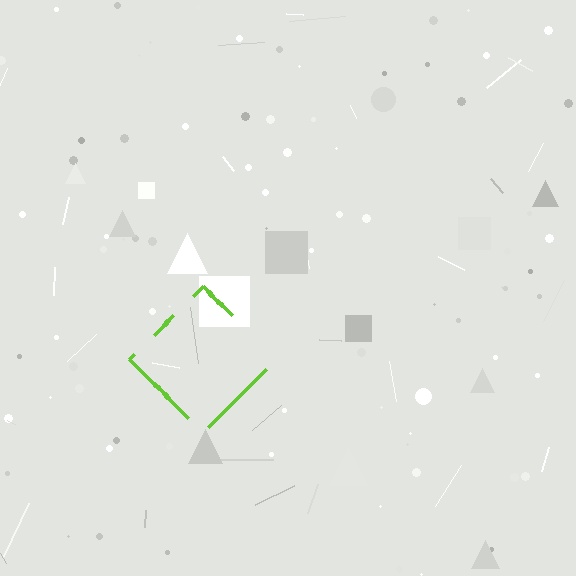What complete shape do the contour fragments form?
The contour fragments form a diamond.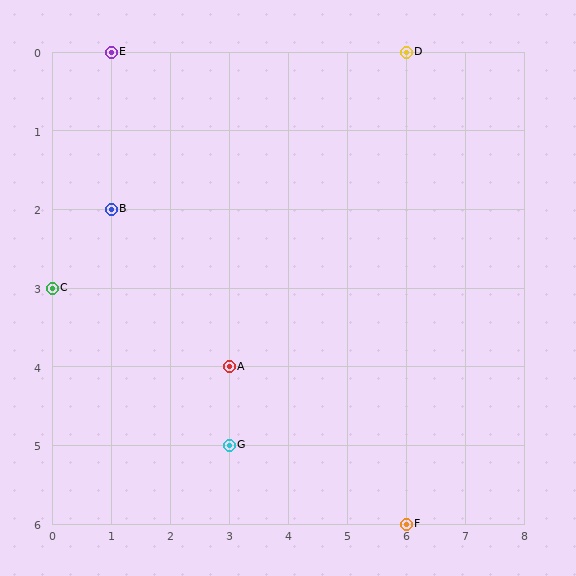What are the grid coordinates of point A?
Point A is at grid coordinates (3, 4).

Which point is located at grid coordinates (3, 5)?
Point G is at (3, 5).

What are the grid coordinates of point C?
Point C is at grid coordinates (0, 3).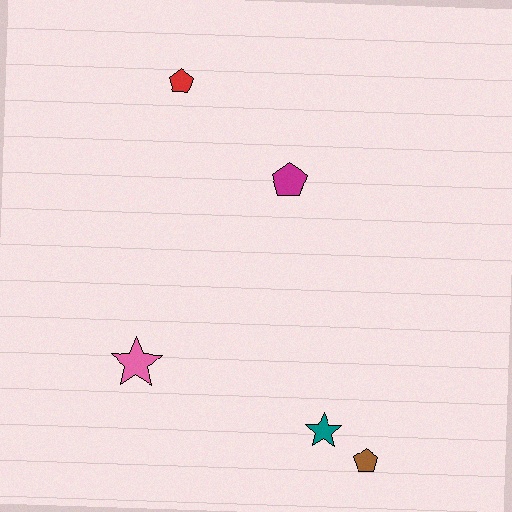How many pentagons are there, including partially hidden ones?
There are 3 pentagons.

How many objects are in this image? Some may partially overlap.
There are 5 objects.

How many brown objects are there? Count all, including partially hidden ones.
There is 1 brown object.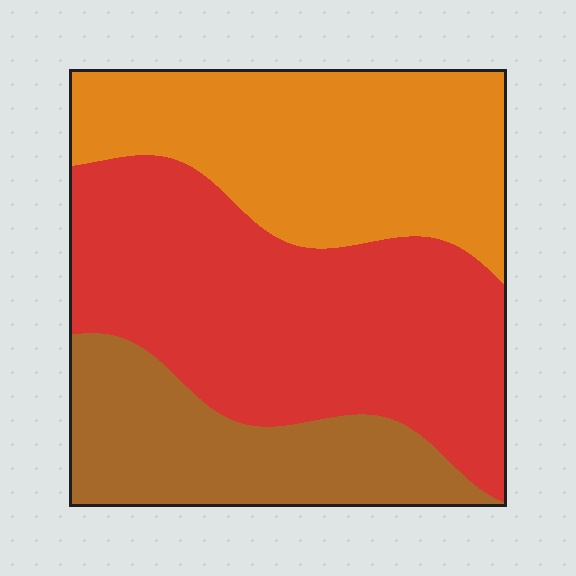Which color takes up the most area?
Red, at roughly 45%.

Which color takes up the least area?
Brown, at roughly 20%.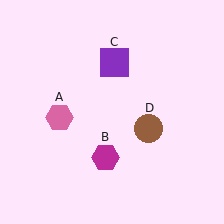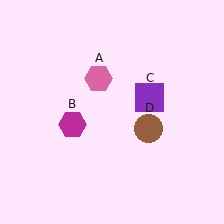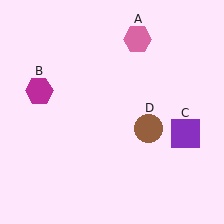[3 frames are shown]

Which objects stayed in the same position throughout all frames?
Brown circle (object D) remained stationary.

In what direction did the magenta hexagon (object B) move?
The magenta hexagon (object B) moved up and to the left.